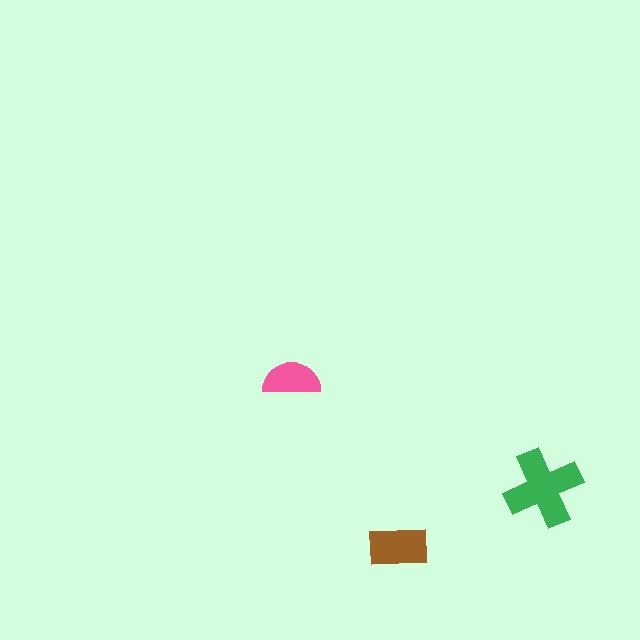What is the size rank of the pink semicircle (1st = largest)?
3rd.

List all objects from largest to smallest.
The green cross, the brown rectangle, the pink semicircle.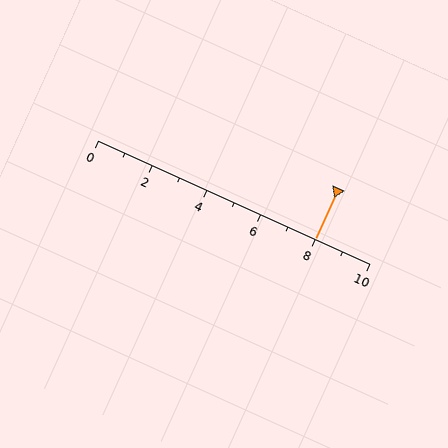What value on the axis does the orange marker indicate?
The marker indicates approximately 8.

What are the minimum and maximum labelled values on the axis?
The axis runs from 0 to 10.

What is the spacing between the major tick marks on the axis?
The major ticks are spaced 2 apart.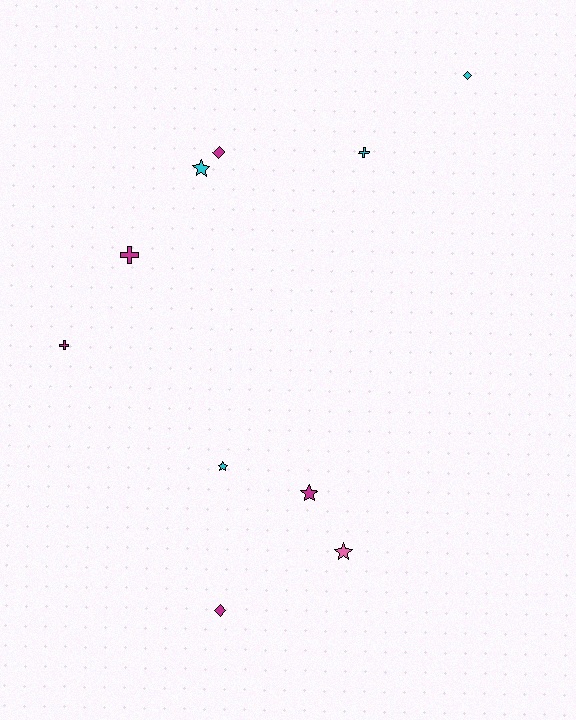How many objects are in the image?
There are 10 objects.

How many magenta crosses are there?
There are 2 magenta crosses.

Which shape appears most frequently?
Star, with 4 objects.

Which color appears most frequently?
Magenta, with 5 objects.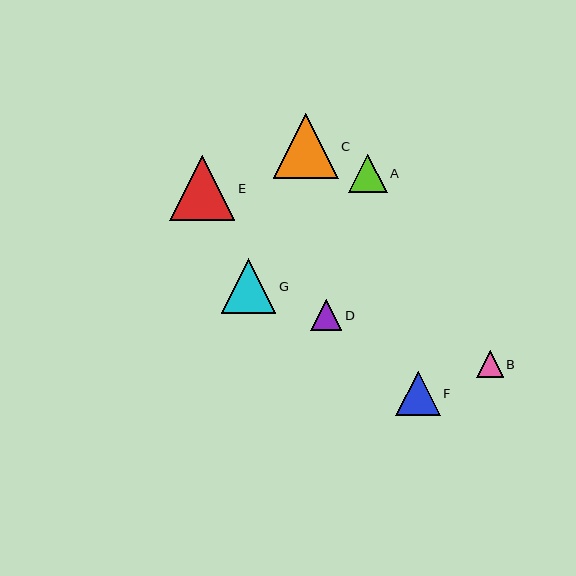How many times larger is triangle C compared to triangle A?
Triangle C is approximately 1.7 times the size of triangle A.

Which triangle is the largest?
Triangle E is the largest with a size of approximately 66 pixels.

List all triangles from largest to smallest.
From largest to smallest: E, C, G, F, A, D, B.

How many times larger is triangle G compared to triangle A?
Triangle G is approximately 1.4 times the size of triangle A.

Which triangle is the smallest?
Triangle B is the smallest with a size of approximately 27 pixels.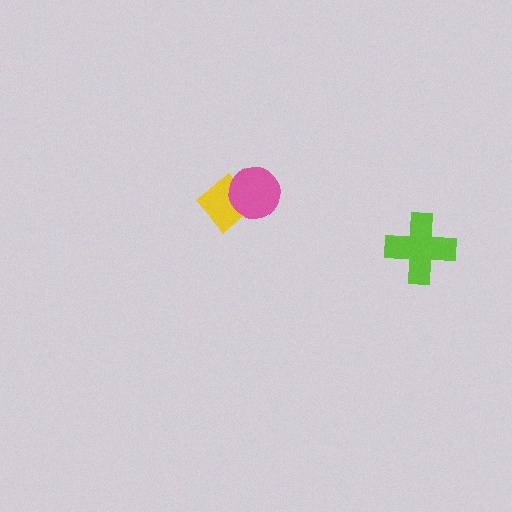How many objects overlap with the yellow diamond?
1 object overlaps with the yellow diamond.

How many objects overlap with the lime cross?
0 objects overlap with the lime cross.